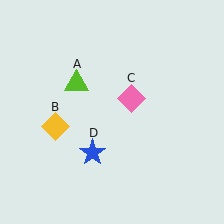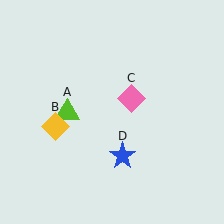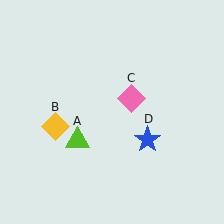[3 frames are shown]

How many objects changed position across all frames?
2 objects changed position: lime triangle (object A), blue star (object D).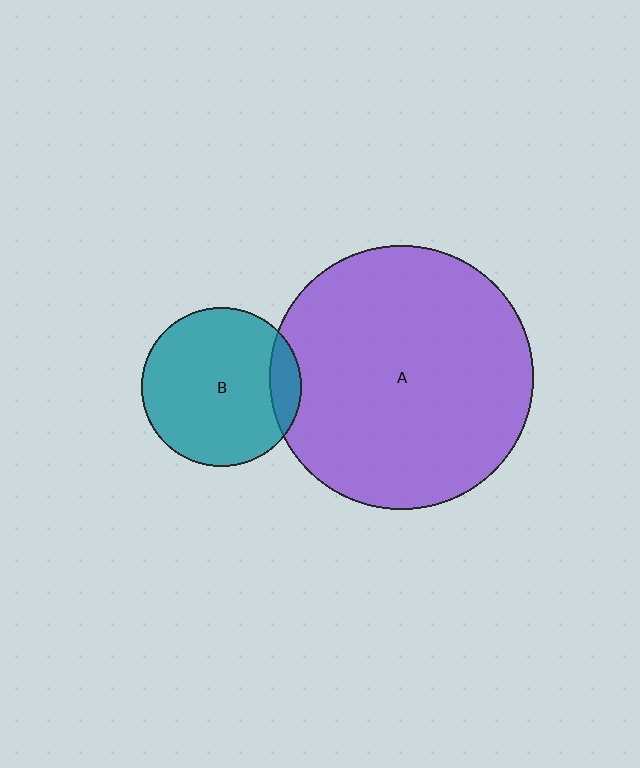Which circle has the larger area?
Circle A (purple).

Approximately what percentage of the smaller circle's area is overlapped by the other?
Approximately 10%.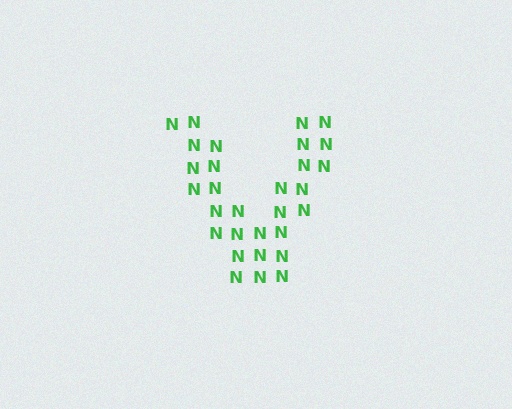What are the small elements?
The small elements are letter N's.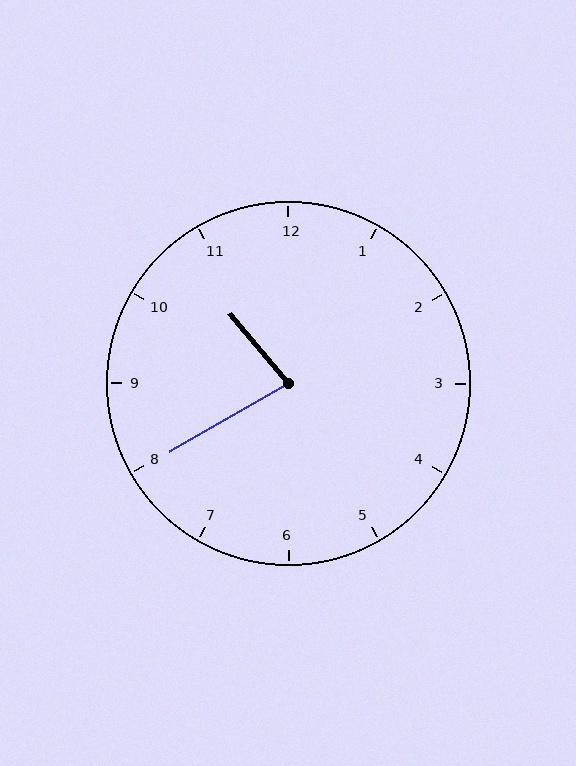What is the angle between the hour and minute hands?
Approximately 80 degrees.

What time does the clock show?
10:40.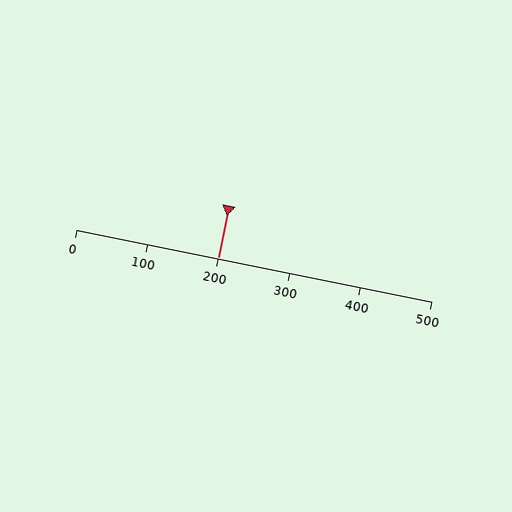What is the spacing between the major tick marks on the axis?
The major ticks are spaced 100 apart.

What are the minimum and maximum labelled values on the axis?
The axis runs from 0 to 500.